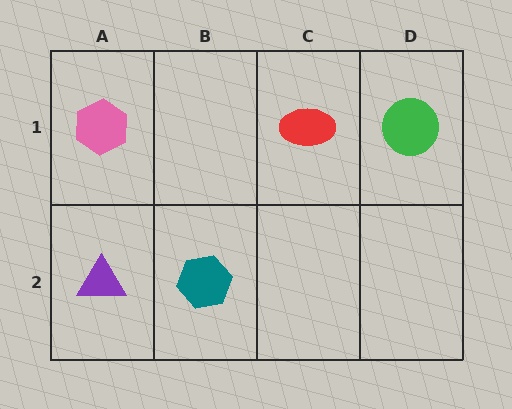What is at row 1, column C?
A red ellipse.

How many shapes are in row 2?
2 shapes.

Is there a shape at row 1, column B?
No, that cell is empty.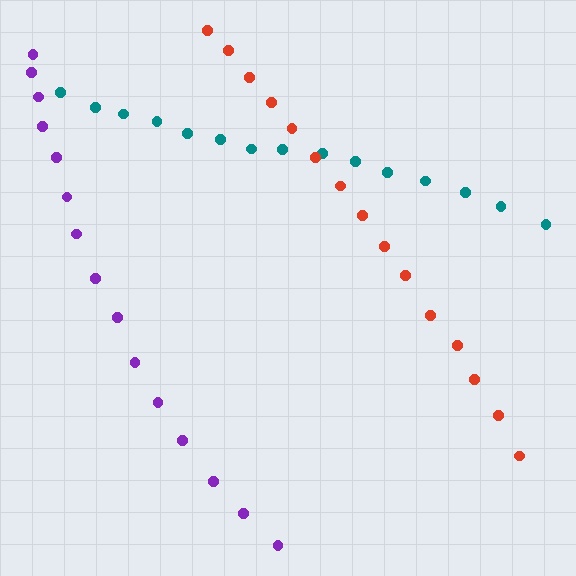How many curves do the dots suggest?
There are 3 distinct paths.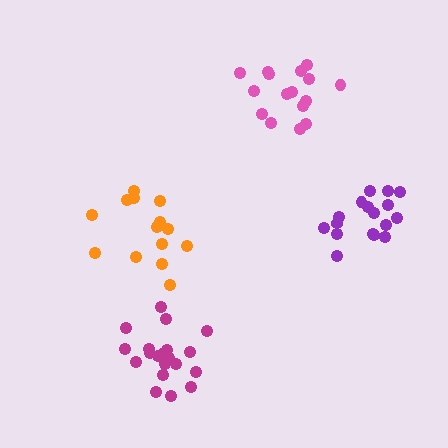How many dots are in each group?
Group 1: 16 dots, Group 2: 14 dots, Group 3: 17 dots, Group 4: 20 dots (67 total).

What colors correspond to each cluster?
The clusters are colored: pink, orange, purple, magenta.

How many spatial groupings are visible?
There are 4 spatial groupings.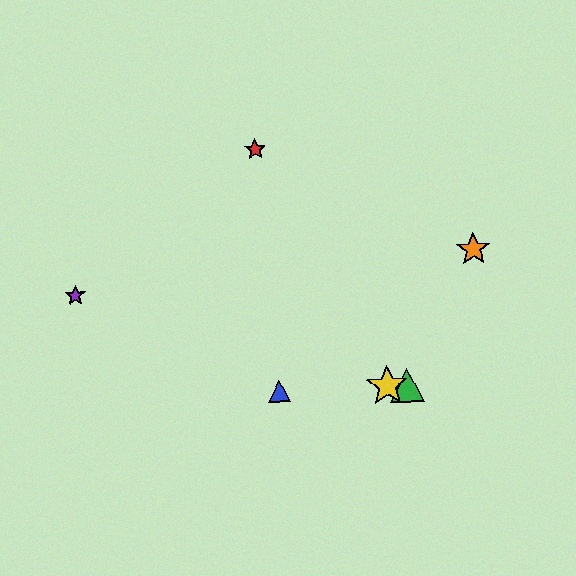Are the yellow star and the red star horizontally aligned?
No, the yellow star is at y≈386 and the red star is at y≈149.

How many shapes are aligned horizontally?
3 shapes (the blue triangle, the green triangle, the yellow star) are aligned horizontally.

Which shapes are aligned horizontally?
The blue triangle, the green triangle, the yellow star are aligned horizontally.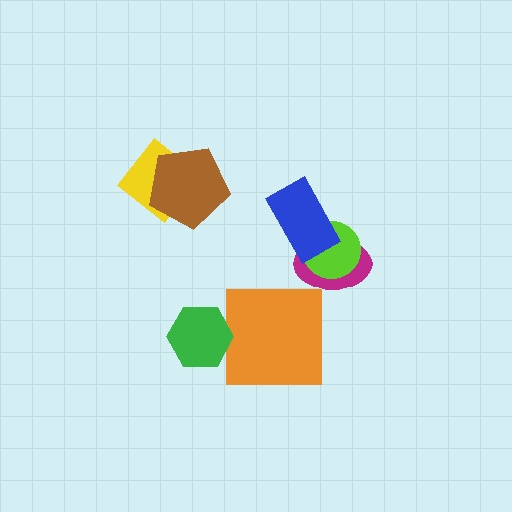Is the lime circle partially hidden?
Yes, it is partially covered by another shape.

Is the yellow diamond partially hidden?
Yes, it is partially covered by another shape.